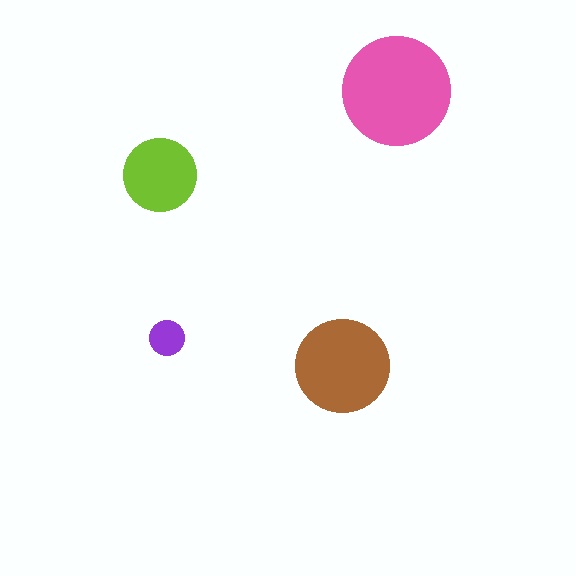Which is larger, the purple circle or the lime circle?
The lime one.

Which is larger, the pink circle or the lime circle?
The pink one.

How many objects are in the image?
There are 4 objects in the image.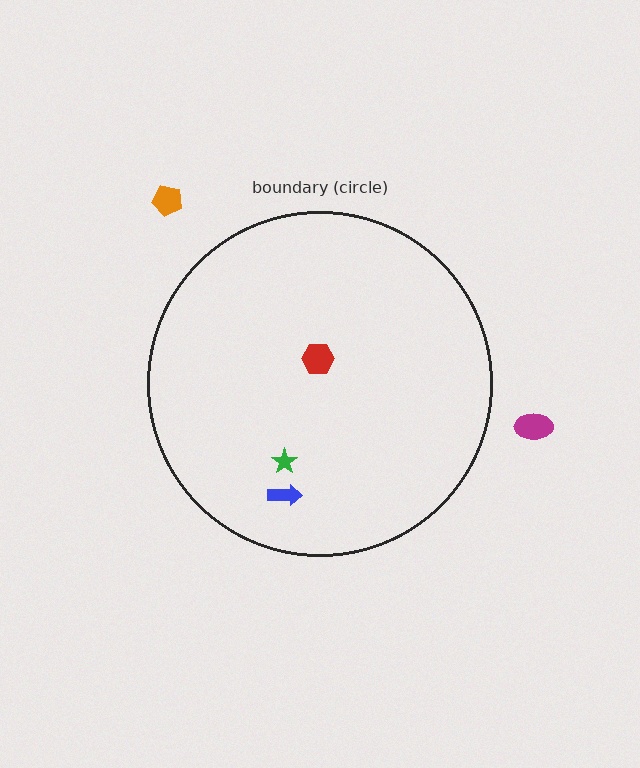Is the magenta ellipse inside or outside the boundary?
Outside.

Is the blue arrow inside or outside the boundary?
Inside.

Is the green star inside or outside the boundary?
Inside.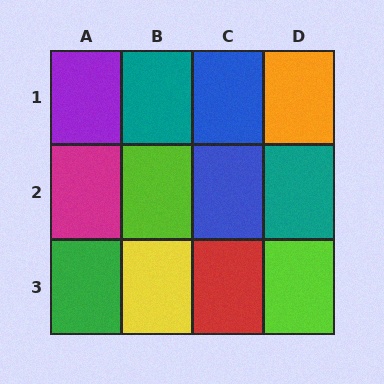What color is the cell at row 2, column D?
Teal.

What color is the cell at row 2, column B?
Lime.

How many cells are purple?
1 cell is purple.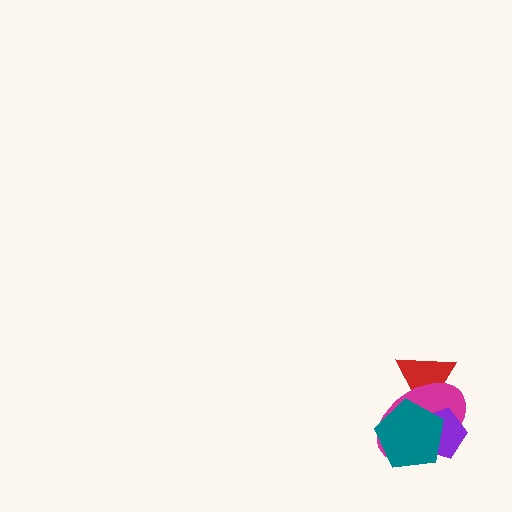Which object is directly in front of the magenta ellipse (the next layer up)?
The purple pentagon is directly in front of the magenta ellipse.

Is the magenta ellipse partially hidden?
Yes, it is partially covered by another shape.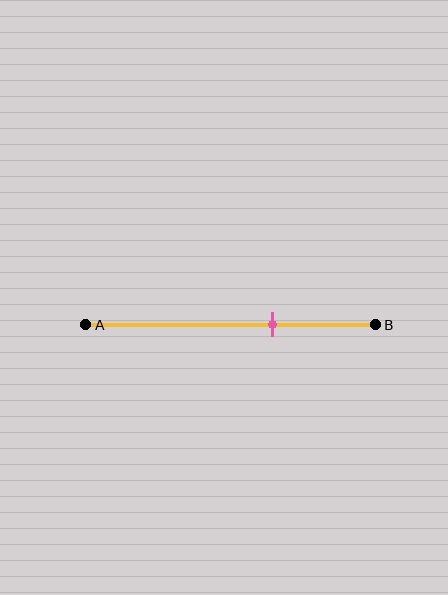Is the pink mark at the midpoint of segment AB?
No, the mark is at about 65% from A, not at the 50% midpoint.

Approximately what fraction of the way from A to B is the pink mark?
The pink mark is approximately 65% of the way from A to B.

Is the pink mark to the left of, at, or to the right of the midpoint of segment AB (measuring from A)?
The pink mark is to the right of the midpoint of segment AB.